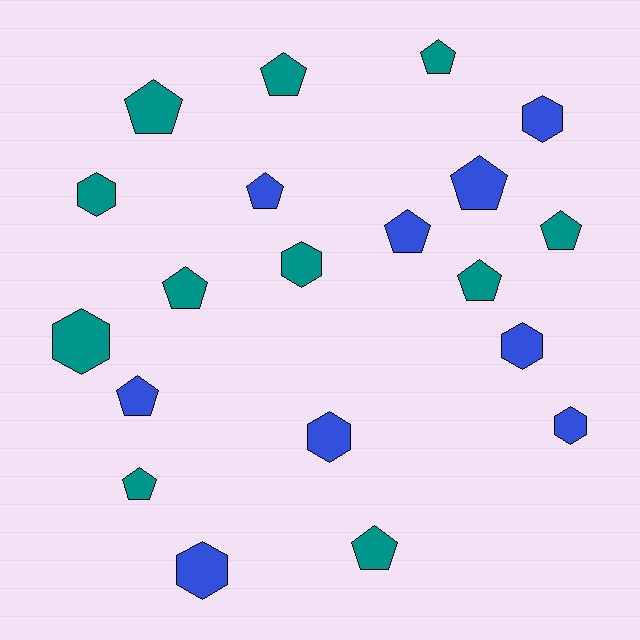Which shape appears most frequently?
Pentagon, with 12 objects.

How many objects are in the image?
There are 20 objects.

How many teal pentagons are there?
There are 8 teal pentagons.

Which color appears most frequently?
Teal, with 11 objects.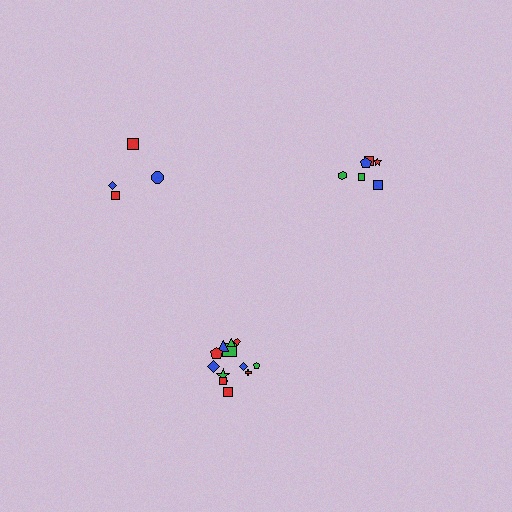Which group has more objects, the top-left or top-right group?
The top-right group.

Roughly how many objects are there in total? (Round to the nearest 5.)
Roughly 20 objects in total.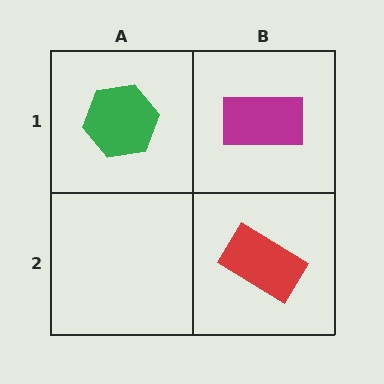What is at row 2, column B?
A red rectangle.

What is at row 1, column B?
A magenta rectangle.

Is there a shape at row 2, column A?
No, that cell is empty.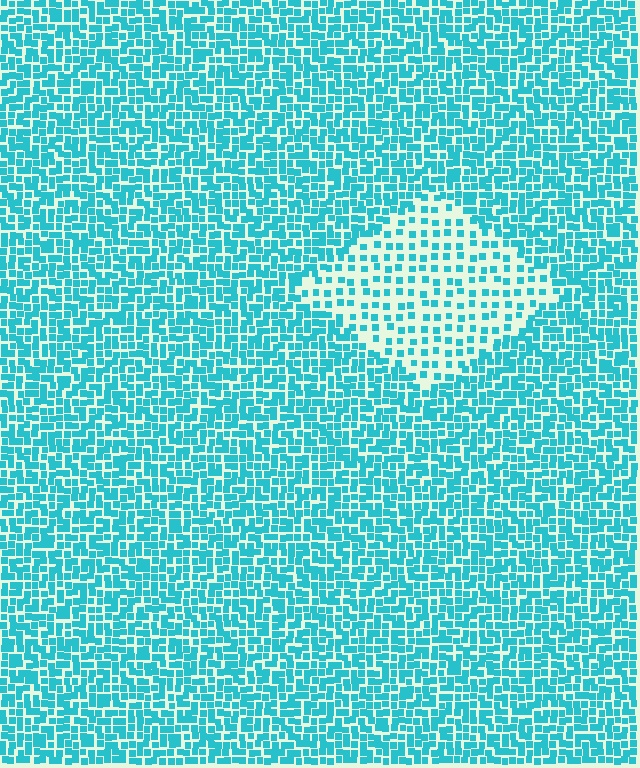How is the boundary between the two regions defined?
The boundary is defined by a change in element density (approximately 2.3x ratio). All elements are the same color, size, and shape.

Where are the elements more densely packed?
The elements are more densely packed outside the diamond boundary.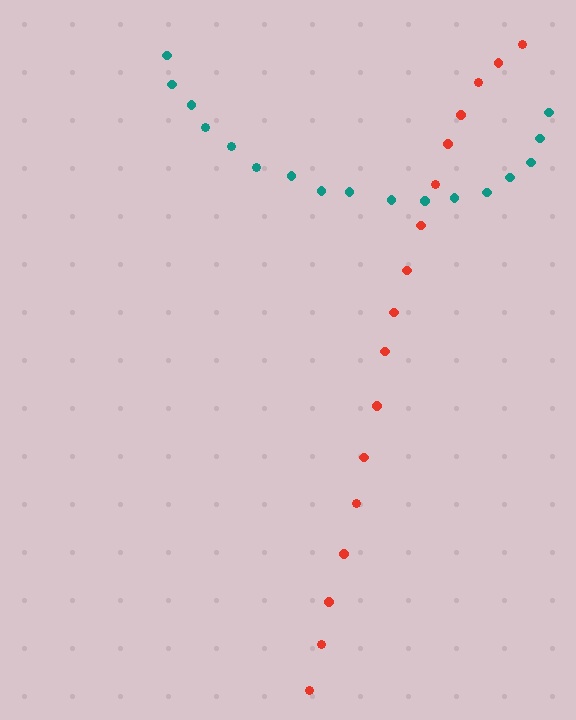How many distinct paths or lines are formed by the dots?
There are 2 distinct paths.